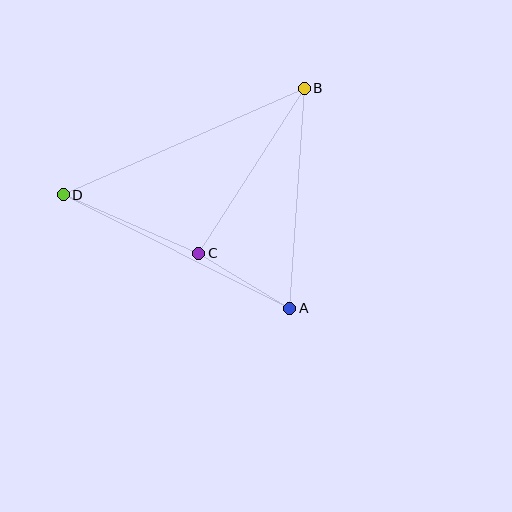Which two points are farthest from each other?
Points B and D are farthest from each other.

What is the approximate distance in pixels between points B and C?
The distance between B and C is approximately 196 pixels.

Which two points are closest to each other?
Points A and C are closest to each other.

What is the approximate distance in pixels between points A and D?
The distance between A and D is approximately 253 pixels.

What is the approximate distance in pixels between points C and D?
The distance between C and D is approximately 148 pixels.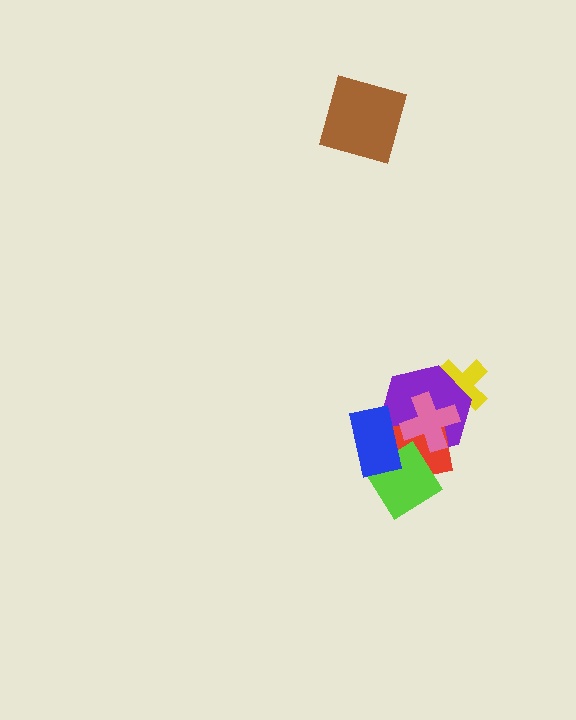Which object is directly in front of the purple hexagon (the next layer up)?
The red square is directly in front of the purple hexagon.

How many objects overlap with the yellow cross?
2 objects overlap with the yellow cross.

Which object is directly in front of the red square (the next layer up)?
The pink cross is directly in front of the red square.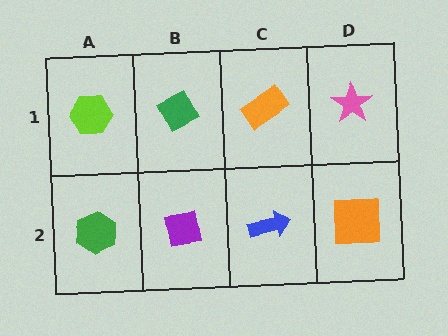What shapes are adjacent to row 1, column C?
A blue arrow (row 2, column C), a green diamond (row 1, column B), a pink star (row 1, column D).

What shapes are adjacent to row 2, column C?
An orange rectangle (row 1, column C), a purple square (row 2, column B), an orange square (row 2, column D).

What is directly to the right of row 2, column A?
A purple square.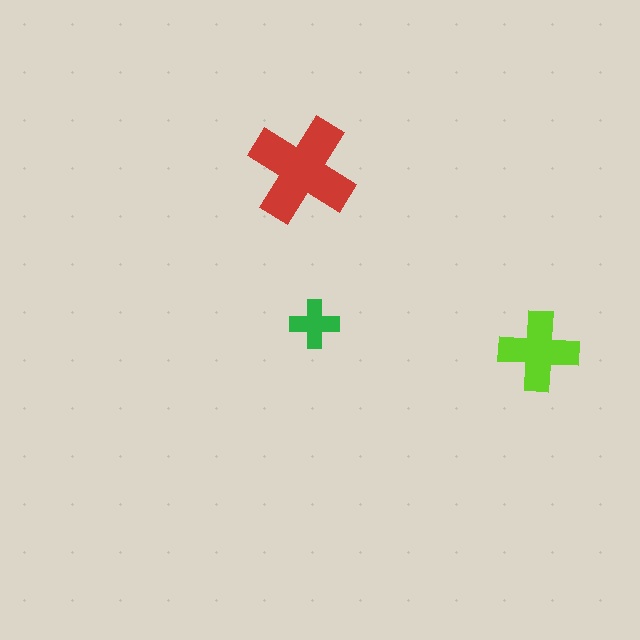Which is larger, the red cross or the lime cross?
The red one.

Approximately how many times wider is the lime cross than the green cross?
About 1.5 times wider.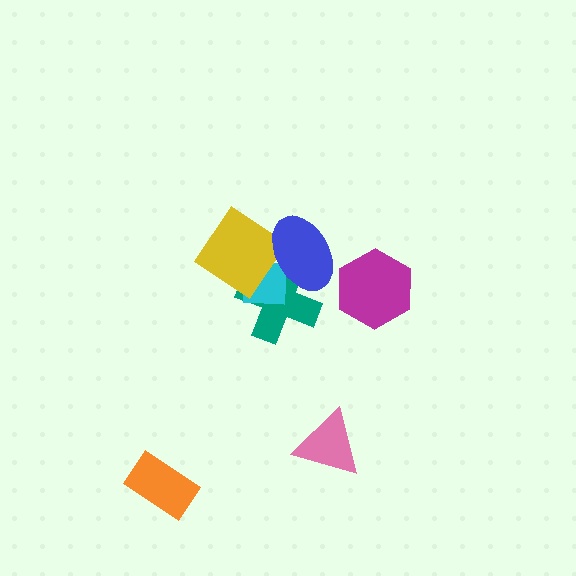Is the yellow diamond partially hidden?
Yes, it is partially covered by another shape.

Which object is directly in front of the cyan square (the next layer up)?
The yellow diamond is directly in front of the cyan square.